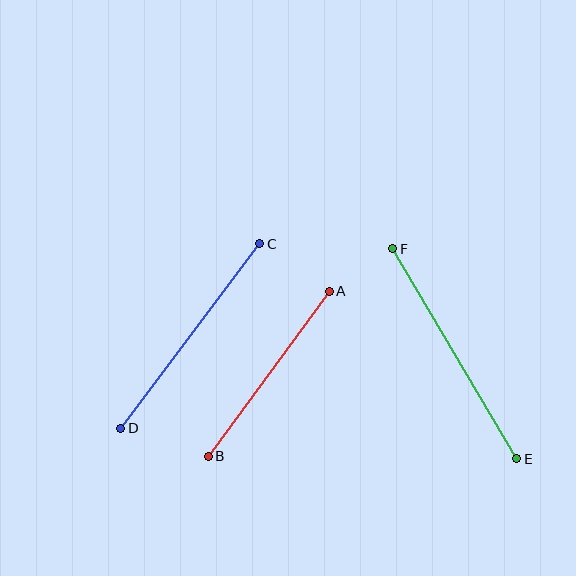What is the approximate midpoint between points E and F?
The midpoint is at approximately (455, 354) pixels.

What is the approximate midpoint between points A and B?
The midpoint is at approximately (269, 374) pixels.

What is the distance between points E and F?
The distance is approximately 244 pixels.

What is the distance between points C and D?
The distance is approximately 231 pixels.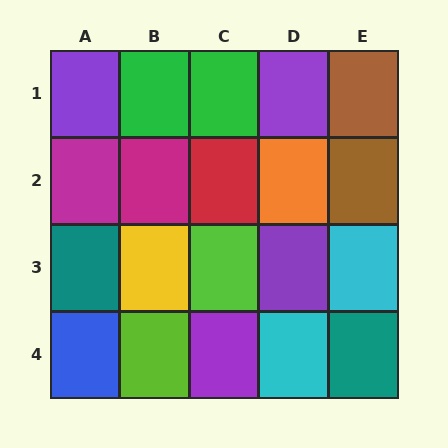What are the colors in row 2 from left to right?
Magenta, magenta, red, orange, brown.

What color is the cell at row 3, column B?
Yellow.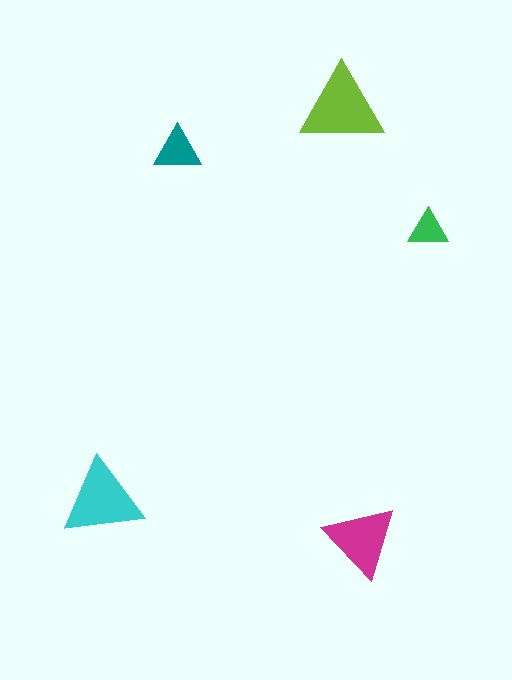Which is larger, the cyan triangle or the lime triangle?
The lime one.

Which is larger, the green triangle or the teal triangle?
The teal one.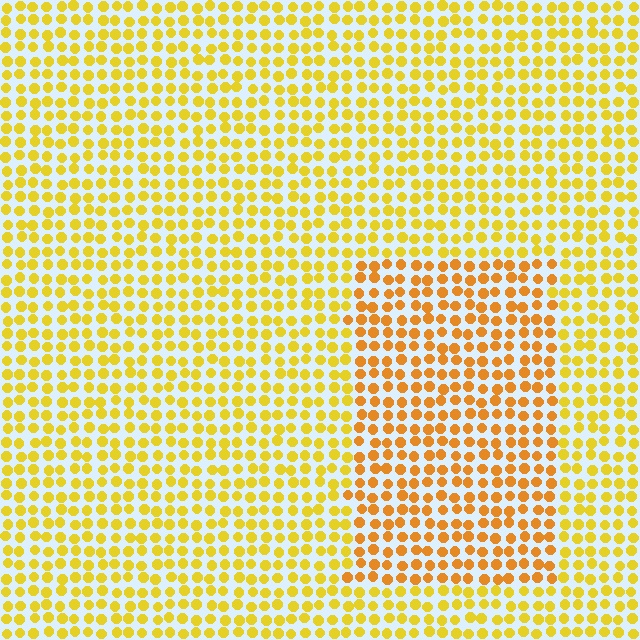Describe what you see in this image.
The image is filled with small yellow elements in a uniform arrangement. A rectangle-shaped region is visible where the elements are tinted to a slightly different hue, forming a subtle color boundary.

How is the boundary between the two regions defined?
The boundary is defined purely by a slight shift in hue (about 23 degrees). Spacing, size, and orientation are identical on both sides.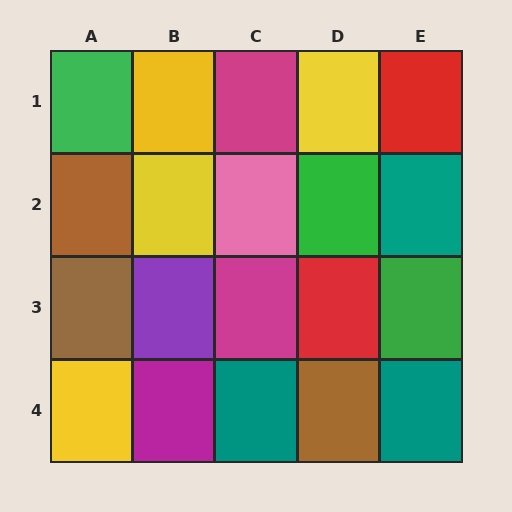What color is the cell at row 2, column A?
Brown.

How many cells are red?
2 cells are red.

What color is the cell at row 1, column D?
Yellow.